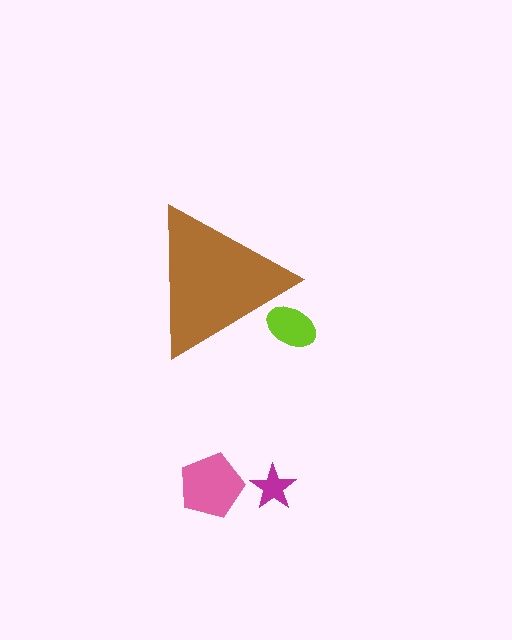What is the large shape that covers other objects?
A brown triangle.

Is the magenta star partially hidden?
No, the magenta star is fully visible.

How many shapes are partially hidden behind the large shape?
1 shape is partially hidden.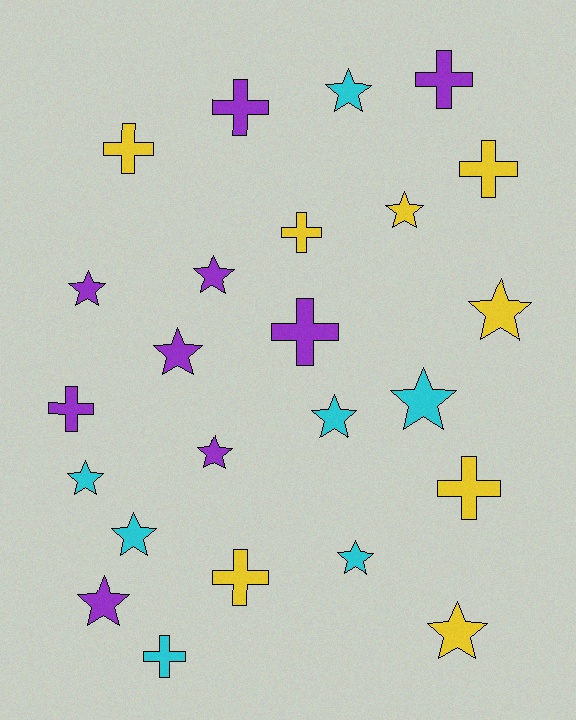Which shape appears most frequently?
Star, with 14 objects.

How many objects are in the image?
There are 24 objects.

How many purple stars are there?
There are 5 purple stars.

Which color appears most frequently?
Purple, with 9 objects.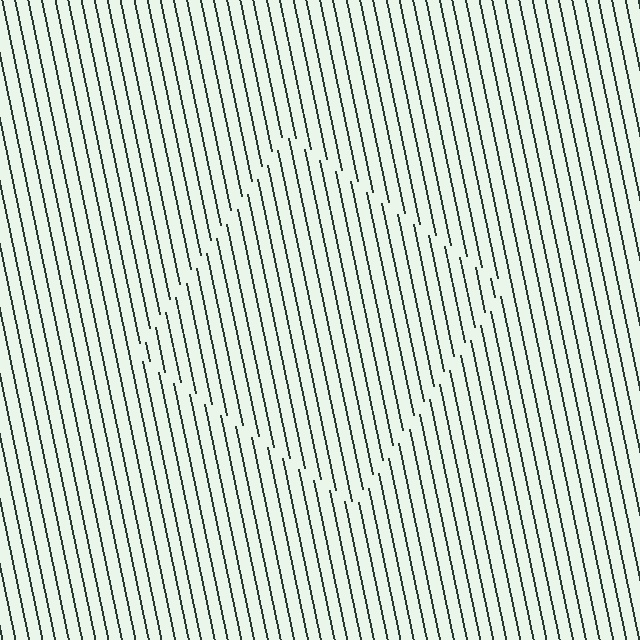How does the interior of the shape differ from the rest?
The interior of the shape contains the same grating, shifted by half a period — the contour is defined by the phase discontinuity where line-ends from the inner and outer gratings abut.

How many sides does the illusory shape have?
4 sides — the line-ends trace a square.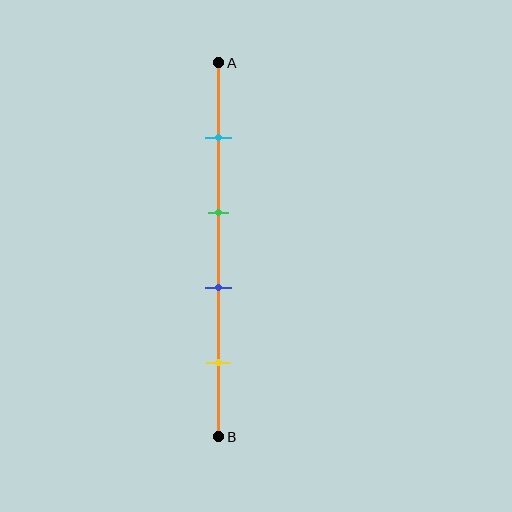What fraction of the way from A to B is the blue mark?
The blue mark is approximately 60% (0.6) of the way from A to B.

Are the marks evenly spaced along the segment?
Yes, the marks are approximately evenly spaced.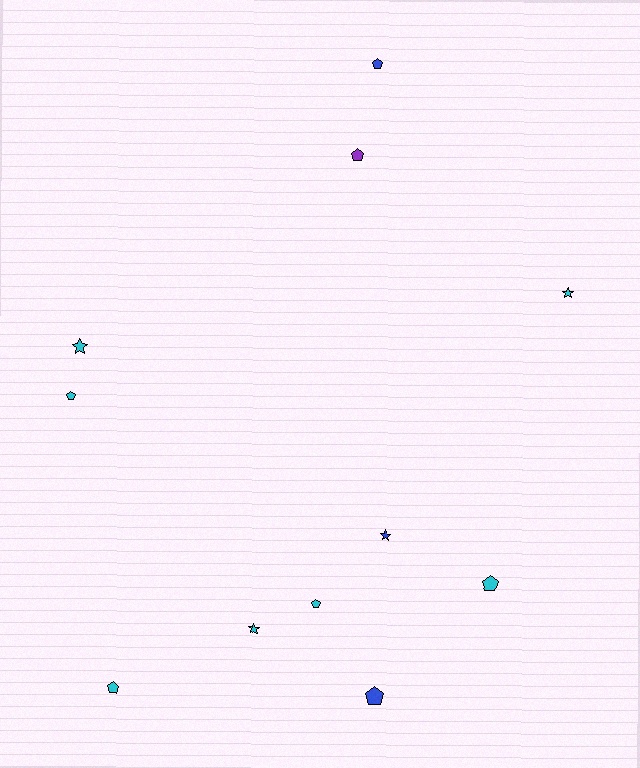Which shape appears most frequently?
Pentagon, with 7 objects.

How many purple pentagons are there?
There is 1 purple pentagon.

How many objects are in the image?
There are 11 objects.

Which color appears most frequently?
Cyan, with 7 objects.